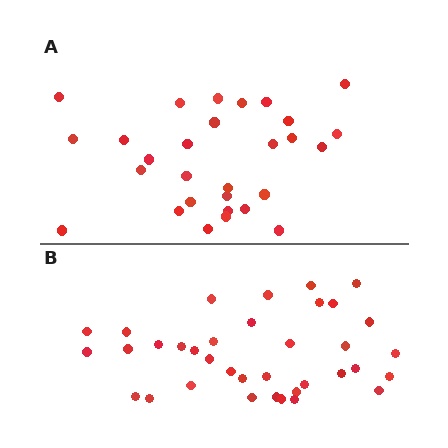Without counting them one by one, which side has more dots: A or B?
Region B (the bottom region) has more dots.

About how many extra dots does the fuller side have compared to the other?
Region B has roughly 8 or so more dots than region A.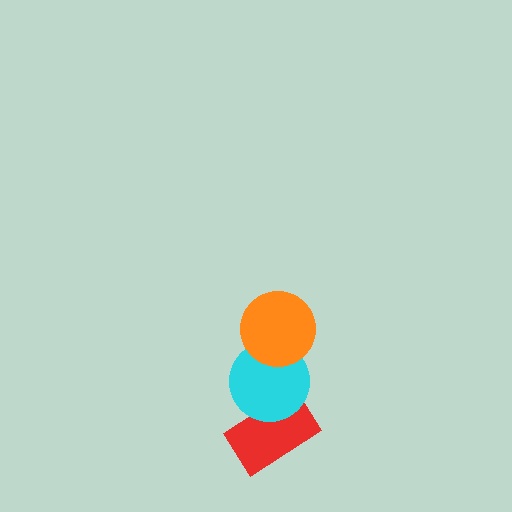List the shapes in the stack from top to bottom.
From top to bottom: the orange circle, the cyan circle, the red rectangle.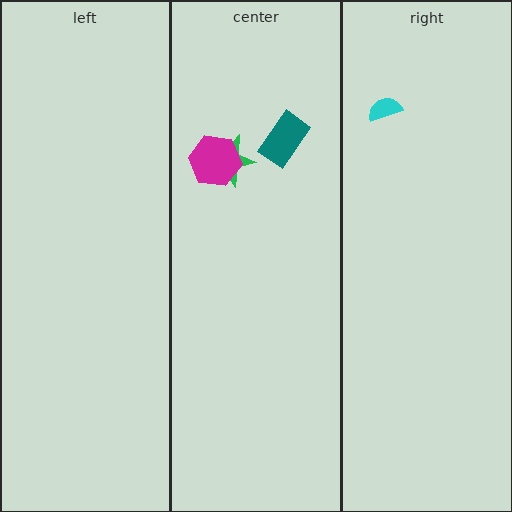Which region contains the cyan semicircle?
The right region.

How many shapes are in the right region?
1.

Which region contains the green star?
The center region.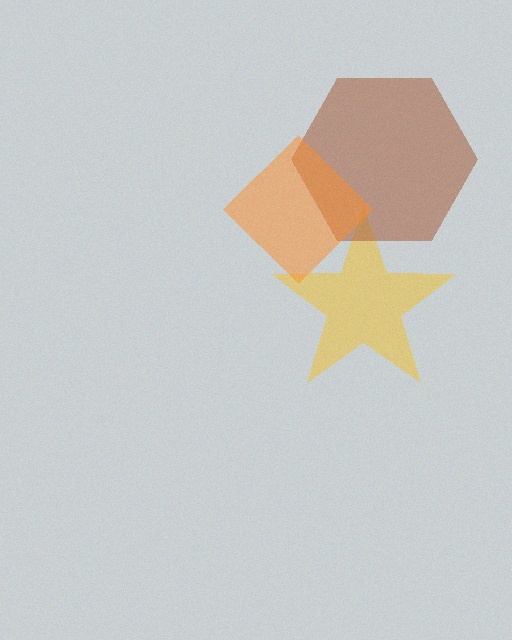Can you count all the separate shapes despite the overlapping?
Yes, there are 3 separate shapes.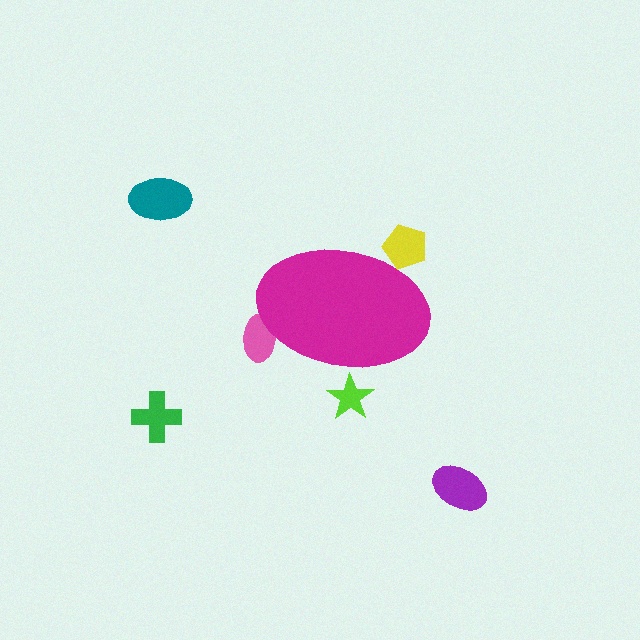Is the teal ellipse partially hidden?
No, the teal ellipse is fully visible.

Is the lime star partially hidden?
Yes, the lime star is partially hidden behind the magenta ellipse.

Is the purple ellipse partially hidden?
No, the purple ellipse is fully visible.